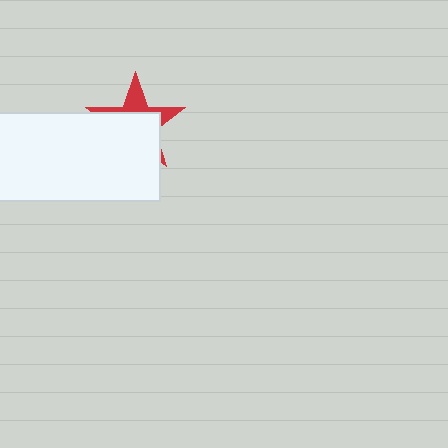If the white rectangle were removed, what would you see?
You would see the complete red star.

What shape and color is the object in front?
The object in front is a white rectangle.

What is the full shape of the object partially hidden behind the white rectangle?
The partially hidden object is a red star.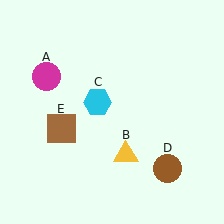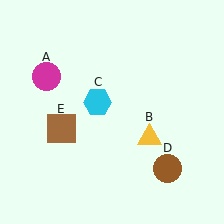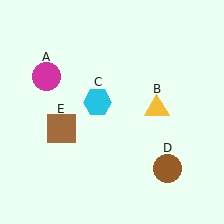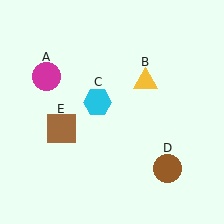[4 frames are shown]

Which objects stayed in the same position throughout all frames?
Magenta circle (object A) and cyan hexagon (object C) and brown circle (object D) and brown square (object E) remained stationary.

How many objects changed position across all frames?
1 object changed position: yellow triangle (object B).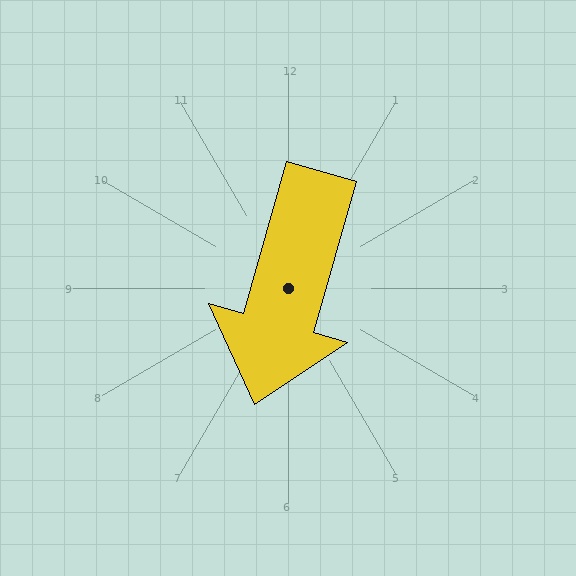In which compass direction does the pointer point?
South.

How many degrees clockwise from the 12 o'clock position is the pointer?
Approximately 196 degrees.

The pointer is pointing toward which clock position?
Roughly 7 o'clock.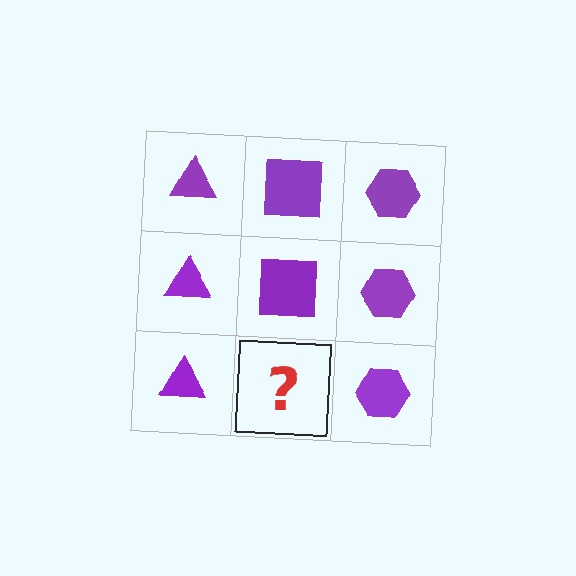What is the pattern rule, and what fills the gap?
The rule is that each column has a consistent shape. The gap should be filled with a purple square.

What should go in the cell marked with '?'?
The missing cell should contain a purple square.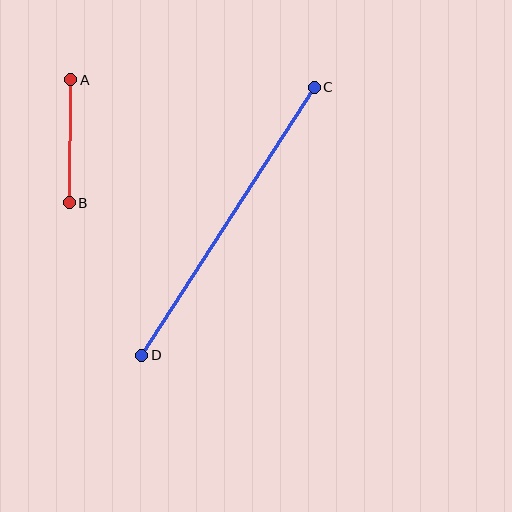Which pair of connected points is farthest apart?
Points C and D are farthest apart.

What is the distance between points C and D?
The distance is approximately 319 pixels.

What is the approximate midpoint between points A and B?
The midpoint is at approximately (70, 141) pixels.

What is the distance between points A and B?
The distance is approximately 123 pixels.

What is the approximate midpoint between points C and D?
The midpoint is at approximately (228, 221) pixels.